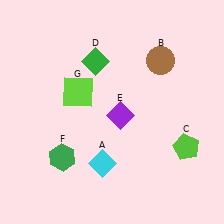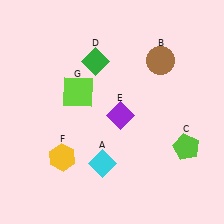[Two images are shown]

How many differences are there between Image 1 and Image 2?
There is 1 difference between the two images.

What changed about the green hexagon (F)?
In Image 1, F is green. In Image 2, it changed to yellow.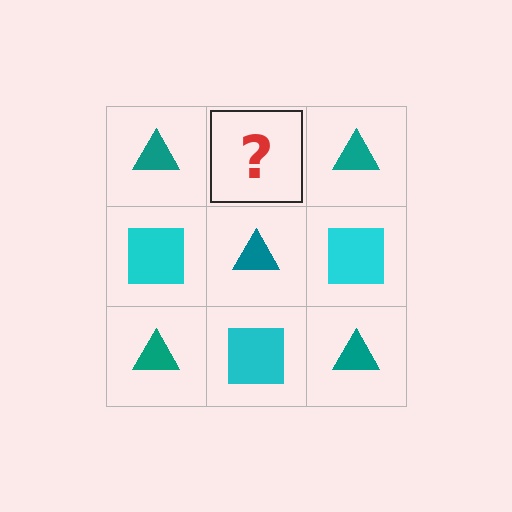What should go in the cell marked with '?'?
The missing cell should contain a cyan square.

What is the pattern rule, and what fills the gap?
The rule is that it alternates teal triangle and cyan square in a checkerboard pattern. The gap should be filled with a cyan square.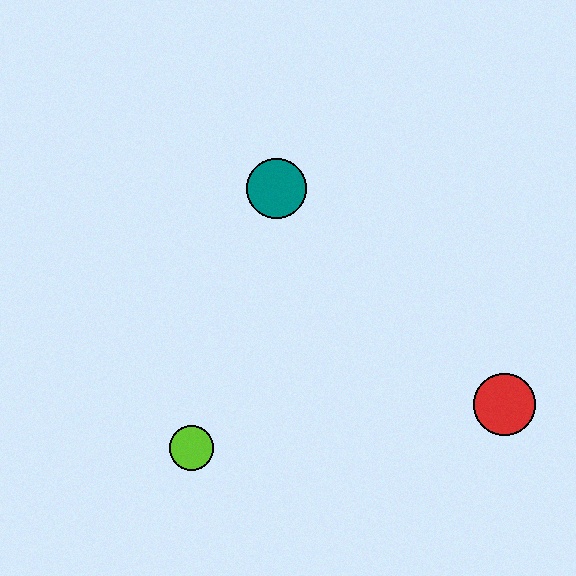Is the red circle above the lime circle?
Yes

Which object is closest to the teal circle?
The lime circle is closest to the teal circle.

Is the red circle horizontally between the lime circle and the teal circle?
No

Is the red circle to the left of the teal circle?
No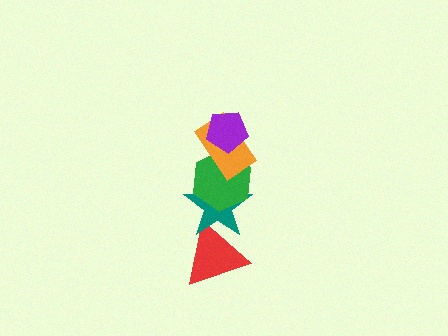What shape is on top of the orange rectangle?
The purple pentagon is on top of the orange rectangle.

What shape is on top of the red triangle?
The teal star is on top of the red triangle.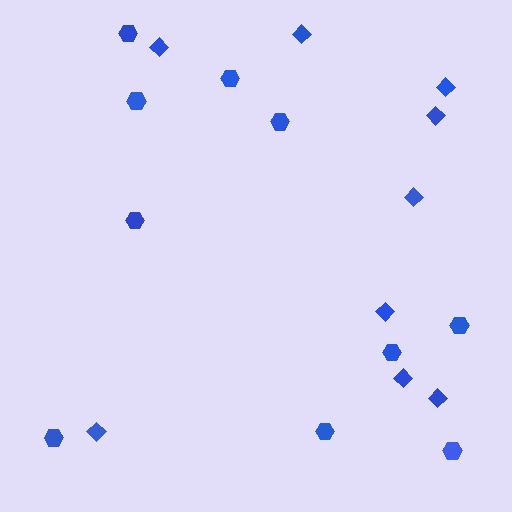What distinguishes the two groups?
There are 2 groups: one group of hexagons (10) and one group of diamonds (9).